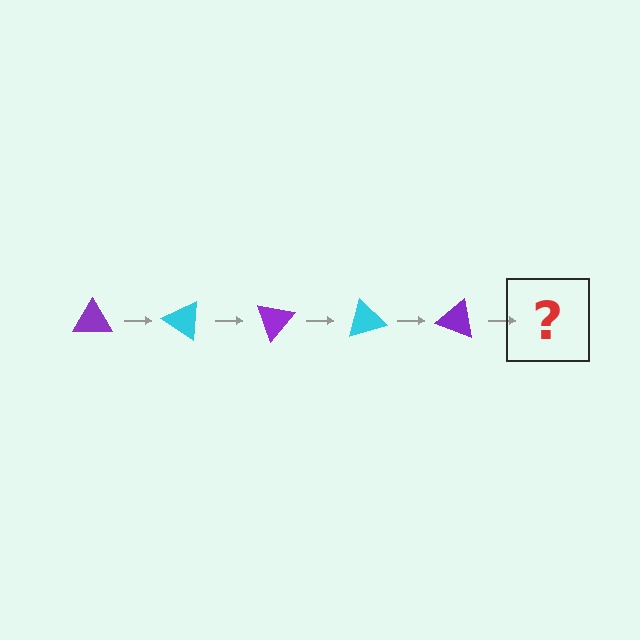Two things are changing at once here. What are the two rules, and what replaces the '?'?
The two rules are that it rotates 35 degrees each step and the color cycles through purple and cyan. The '?' should be a cyan triangle, rotated 175 degrees from the start.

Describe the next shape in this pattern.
It should be a cyan triangle, rotated 175 degrees from the start.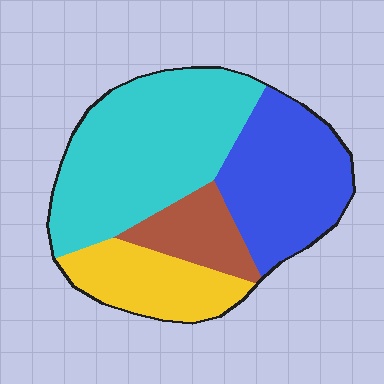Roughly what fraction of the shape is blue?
Blue takes up about one quarter (1/4) of the shape.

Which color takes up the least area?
Brown, at roughly 10%.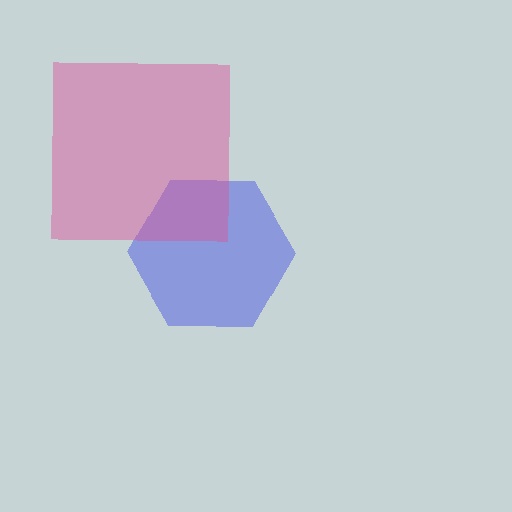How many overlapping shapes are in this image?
There are 2 overlapping shapes in the image.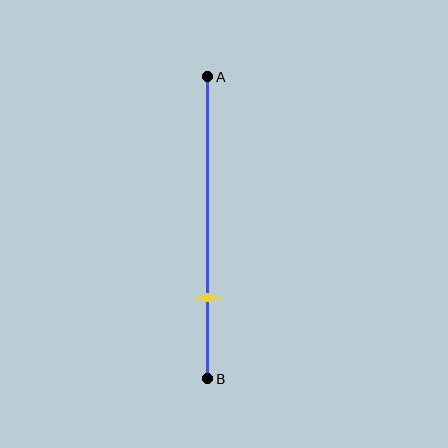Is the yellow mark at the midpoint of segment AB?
No, the mark is at about 75% from A, not at the 50% midpoint.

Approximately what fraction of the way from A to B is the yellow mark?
The yellow mark is approximately 75% of the way from A to B.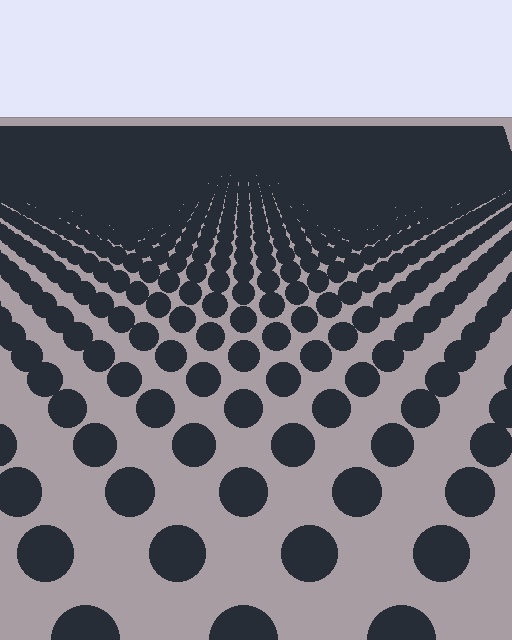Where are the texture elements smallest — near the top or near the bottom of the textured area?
Near the top.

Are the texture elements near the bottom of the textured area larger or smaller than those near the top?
Larger. Near the bottom, elements are closer to the viewer and appear at a bigger on-screen size.